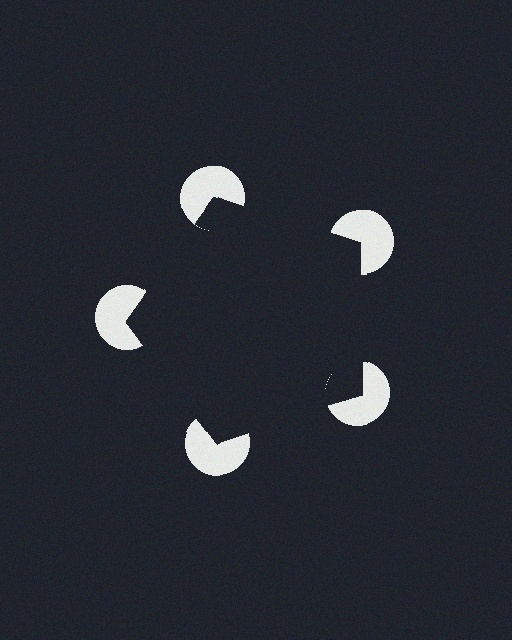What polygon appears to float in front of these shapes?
An illusory pentagon — its edges are inferred from the aligned wedge cuts in the pac-man discs, not physically drawn.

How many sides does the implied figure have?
5 sides.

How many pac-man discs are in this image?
There are 5 — one at each vertex of the illusory pentagon.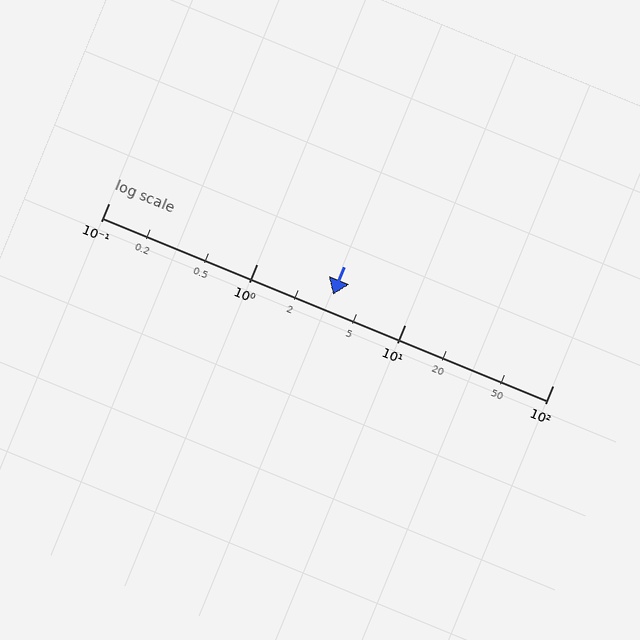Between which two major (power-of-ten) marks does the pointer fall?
The pointer is between 1 and 10.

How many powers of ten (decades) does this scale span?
The scale spans 3 decades, from 0.1 to 100.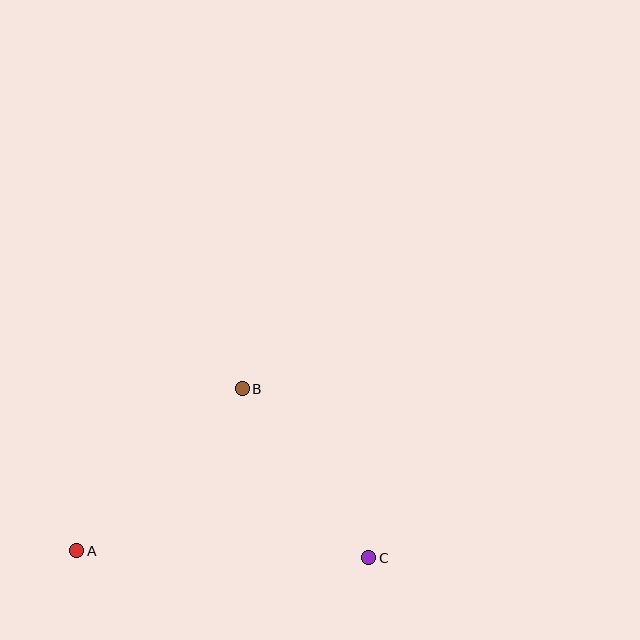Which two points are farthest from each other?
Points A and C are farthest from each other.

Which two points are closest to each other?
Points B and C are closest to each other.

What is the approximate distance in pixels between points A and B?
The distance between A and B is approximately 232 pixels.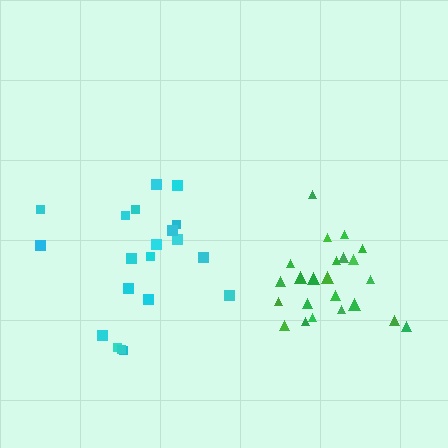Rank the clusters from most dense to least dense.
green, cyan.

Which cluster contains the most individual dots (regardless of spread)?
Green (23).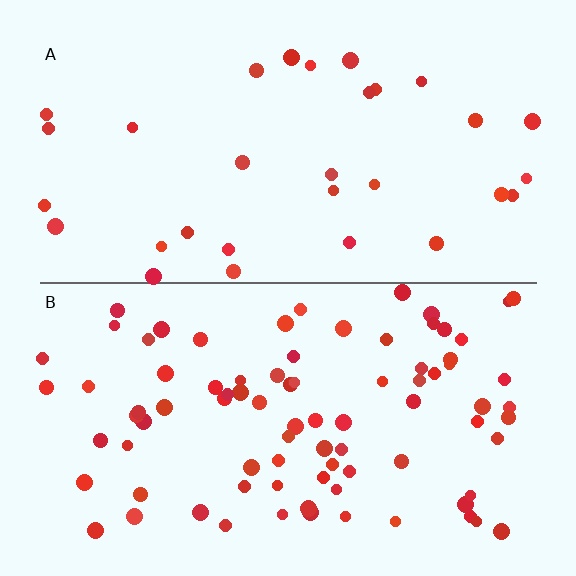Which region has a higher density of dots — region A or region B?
B (the bottom).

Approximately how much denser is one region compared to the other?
Approximately 2.8× — region B over region A.